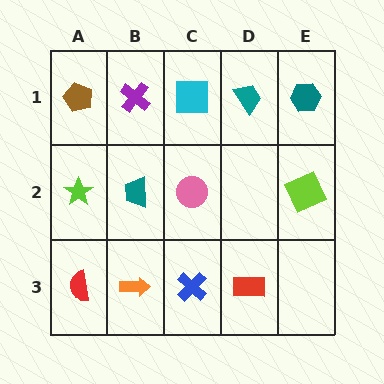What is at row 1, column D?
A teal trapezoid.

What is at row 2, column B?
A teal trapezoid.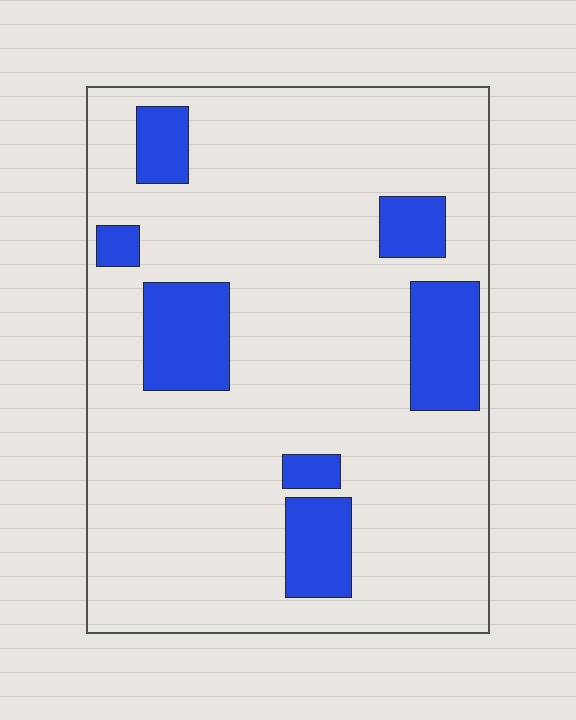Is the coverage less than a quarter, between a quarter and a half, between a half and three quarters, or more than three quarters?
Less than a quarter.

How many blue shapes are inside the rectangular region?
7.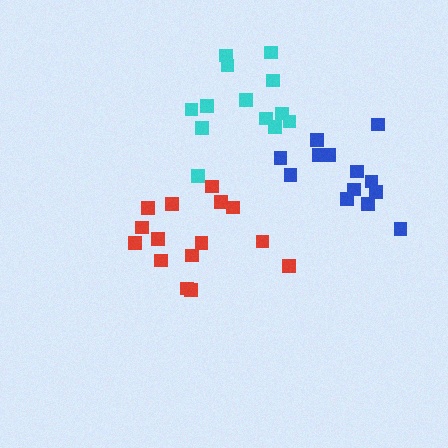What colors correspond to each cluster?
The clusters are colored: red, cyan, blue.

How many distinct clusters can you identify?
There are 3 distinct clusters.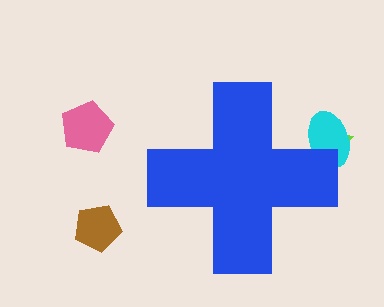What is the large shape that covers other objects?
A blue cross.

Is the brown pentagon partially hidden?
No, the brown pentagon is fully visible.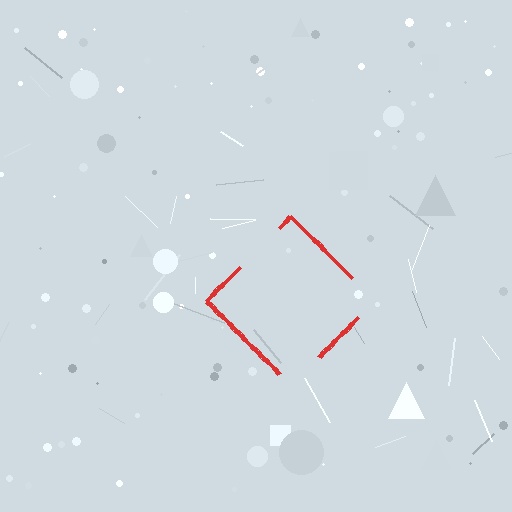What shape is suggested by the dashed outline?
The dashed outline suggests a diamond.